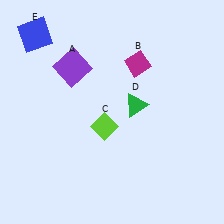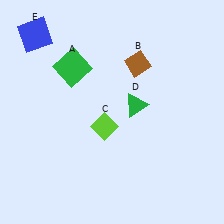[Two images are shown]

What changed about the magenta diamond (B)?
In Image 1, B is magenta. In Image 2, it changed to brown.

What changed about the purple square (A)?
In Image 1, A is purple. In Image 2, it changed to green.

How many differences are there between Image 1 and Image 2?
There are 2 differences between the two images.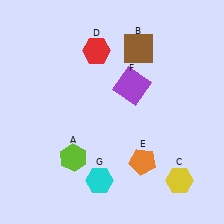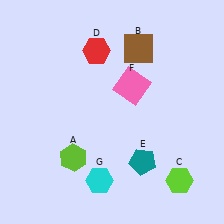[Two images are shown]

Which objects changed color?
C changed from yellow to lime. E changed from orange to teal. F changed from purple to pink.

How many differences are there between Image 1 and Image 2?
There are 3 differences between the two images.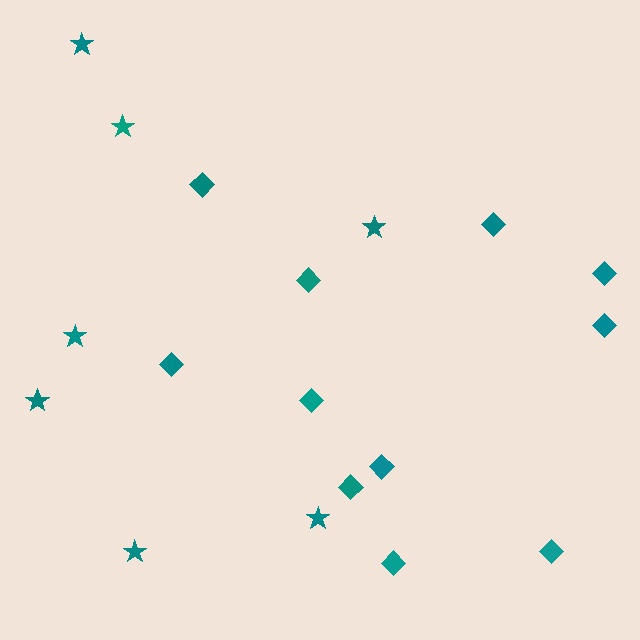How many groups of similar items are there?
There are 2 groups: one group of diamonds (11) and one group of stars (7).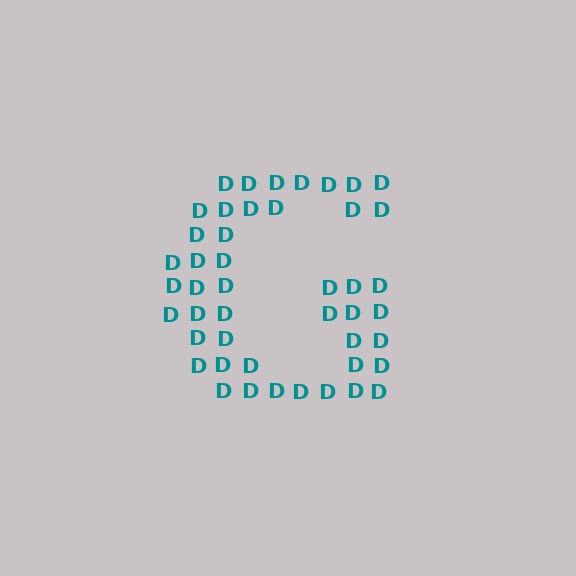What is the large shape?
The large shape is the letter G.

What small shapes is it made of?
It is made of small letter D's.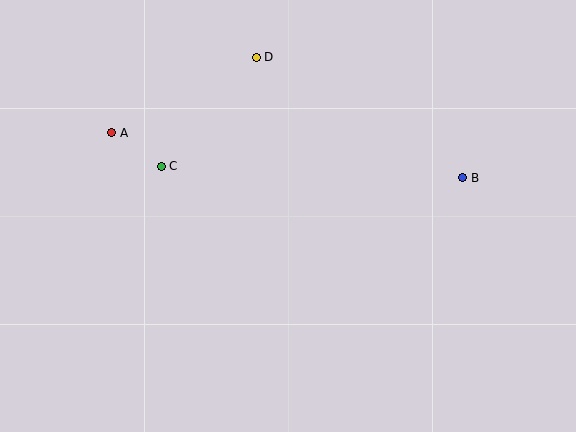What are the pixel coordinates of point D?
Point D is at (256, 57).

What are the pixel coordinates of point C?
Point C is at (161, 166).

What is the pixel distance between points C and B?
The distance between C and B is 302 pixels.